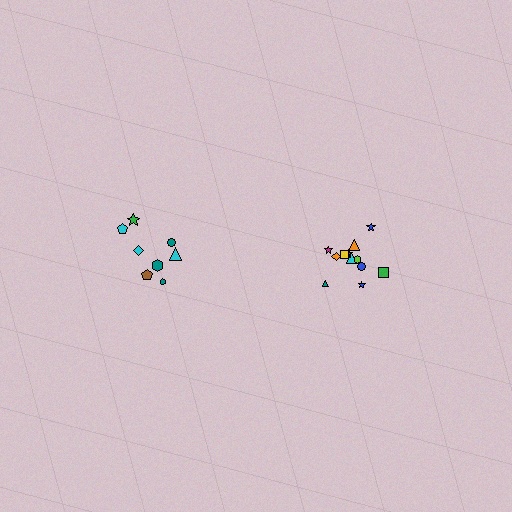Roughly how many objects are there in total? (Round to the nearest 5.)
Roughly 20 objects in total.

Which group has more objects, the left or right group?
The right group.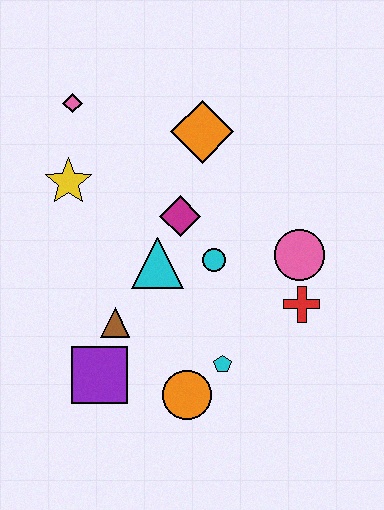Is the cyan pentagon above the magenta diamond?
No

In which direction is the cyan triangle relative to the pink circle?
The cyan triangle is to the left of the pink circle.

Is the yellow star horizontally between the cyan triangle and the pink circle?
No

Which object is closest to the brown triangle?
The purple square is closest to the brown triangle.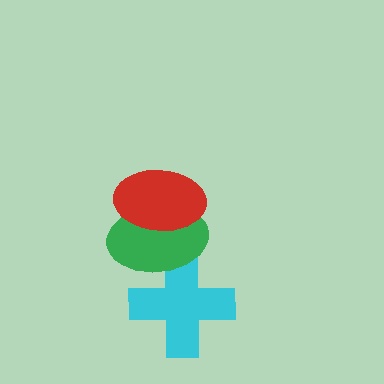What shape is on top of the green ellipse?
The red ellipse is on top of the green ellipse.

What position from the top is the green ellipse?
The green ellipse is 2nd from the top.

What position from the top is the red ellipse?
The red ellipse is 1st from the top.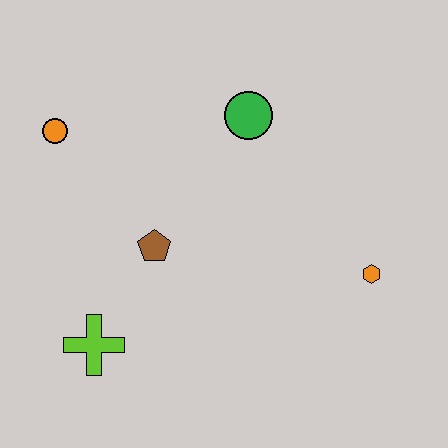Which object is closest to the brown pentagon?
The lime cross is closest to the brown pentagon.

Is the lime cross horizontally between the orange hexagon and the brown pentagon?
No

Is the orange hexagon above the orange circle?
No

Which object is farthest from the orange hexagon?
The orange circle is farthest from the orange hexagon.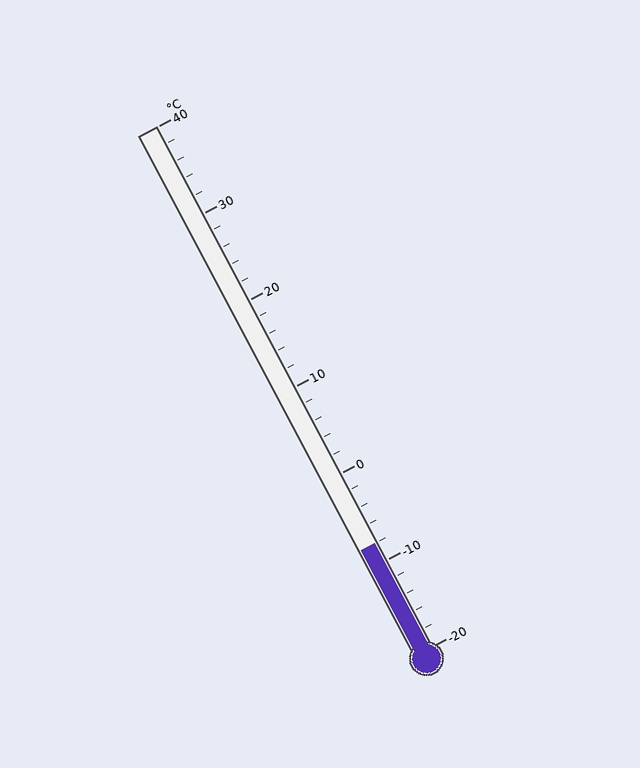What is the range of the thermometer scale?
The thermometer scale ranges from -20°C to 40°C.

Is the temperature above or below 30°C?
The temperature is below 30°C.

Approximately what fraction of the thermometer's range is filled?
The thermometer is filled to approximately 20% of its range.